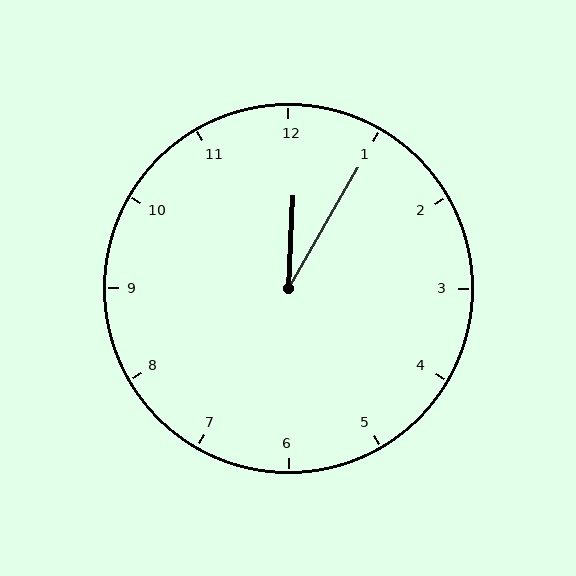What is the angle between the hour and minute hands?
Approximately 28 degrees.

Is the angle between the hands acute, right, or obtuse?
It is acute.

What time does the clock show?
12:05.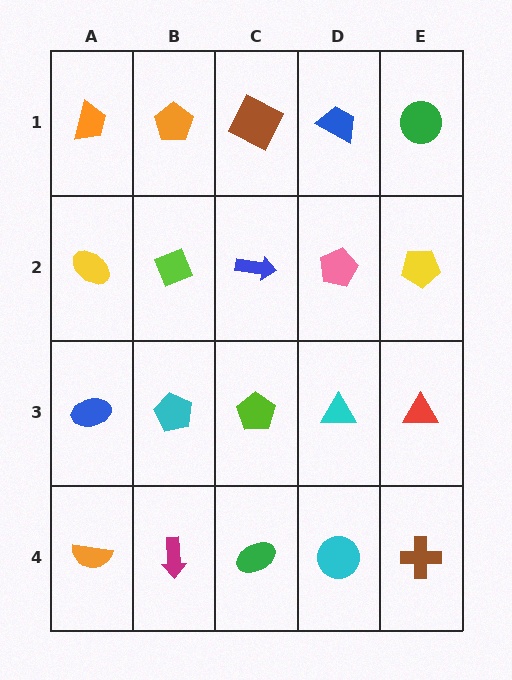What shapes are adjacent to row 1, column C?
A blue arrow (row 2, column C), an orange pentagon (row 1, column B), a blue trapezoid (row 1, column D).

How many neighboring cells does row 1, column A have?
2.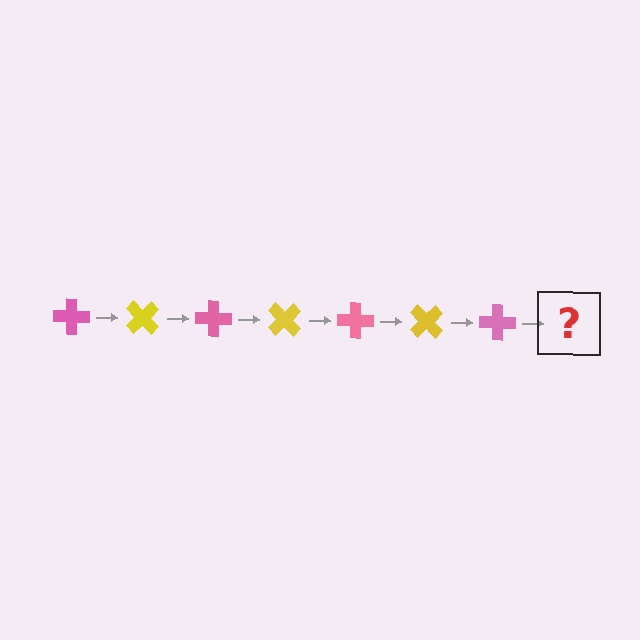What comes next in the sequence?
The next element should be a yellow cross, rotated 315 degrees from the start.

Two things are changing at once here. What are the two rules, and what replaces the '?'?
The two rules are that it rotates 45 degrees each step and the color cycles through pink and yellow. The '?' should be a yellow cross, rotated 315 degrees from the start.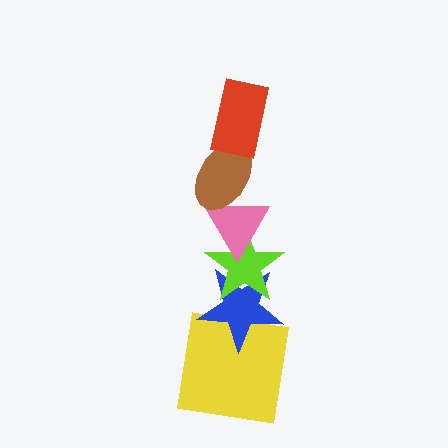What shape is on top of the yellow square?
The blue star is on top of the yellow square.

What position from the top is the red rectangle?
The red rectangle is 1st from the top.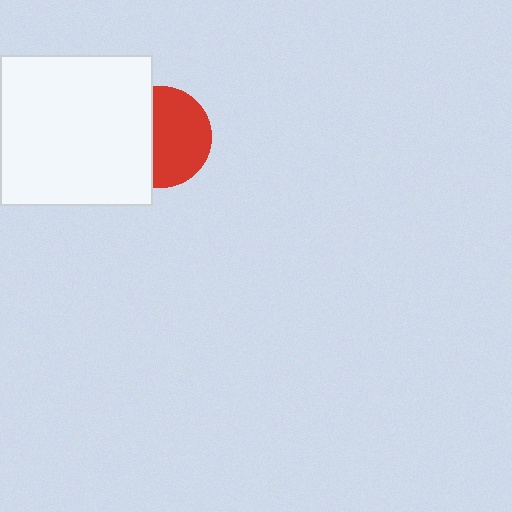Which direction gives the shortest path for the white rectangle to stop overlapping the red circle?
Moving left gives the shortest separation.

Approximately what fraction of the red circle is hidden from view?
Roughly 41% of the red circle is hidden behind the white rectangle.